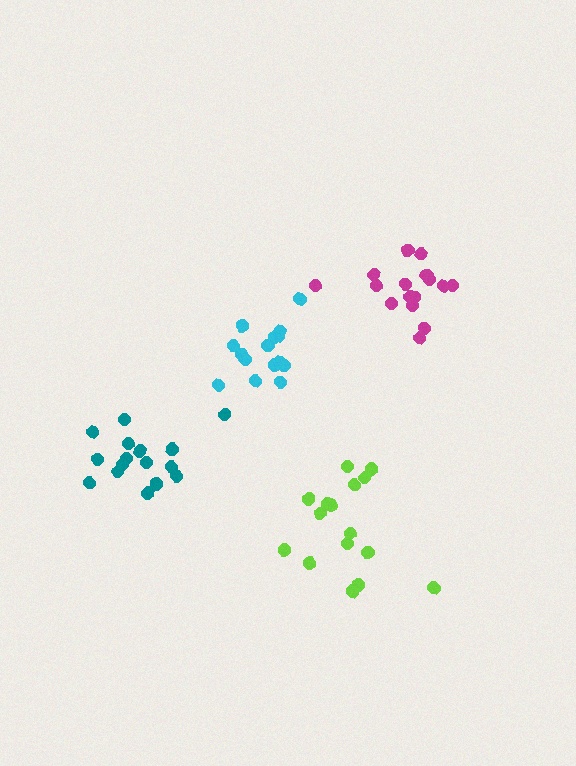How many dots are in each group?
Group 1: 15 dots, Group 2: 16 dots, Group 3: 16 dots, Group 4: 16 dots (63 total).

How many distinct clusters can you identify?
There are 4 distinct clusters.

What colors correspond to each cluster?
The clusters are colored: cyan, lime, teal, magenta.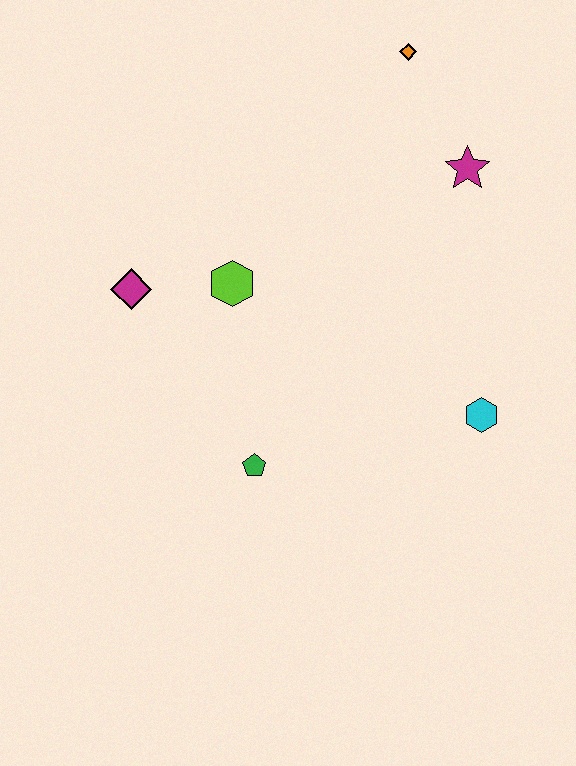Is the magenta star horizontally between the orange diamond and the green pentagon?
No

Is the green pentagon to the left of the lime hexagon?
No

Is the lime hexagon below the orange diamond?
Yes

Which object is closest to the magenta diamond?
The lime hexagon is closest to the magenta diamond.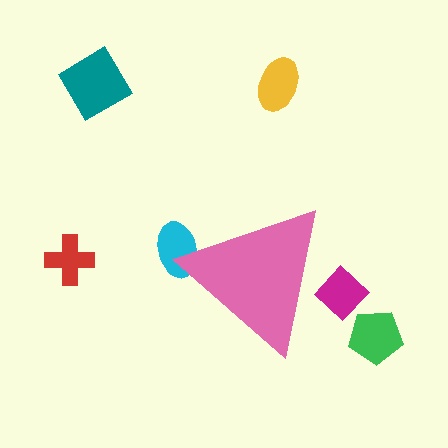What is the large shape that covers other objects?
A pink triangle.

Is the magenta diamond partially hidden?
Yes, the magenta diamond is partially hidden behind the pink triangle.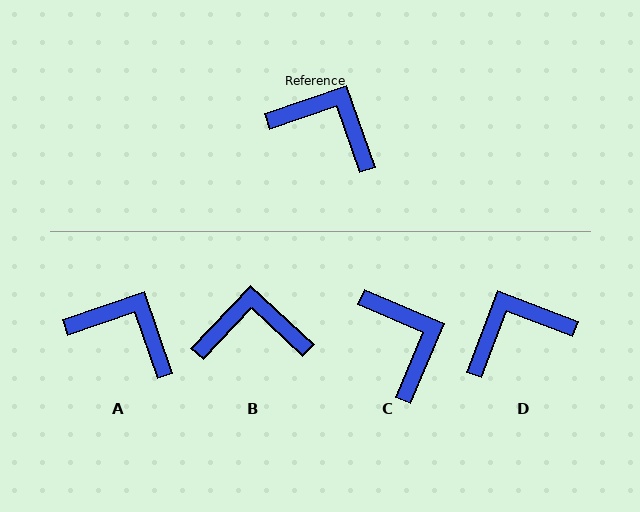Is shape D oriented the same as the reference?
No, it is off by about 50 degrees.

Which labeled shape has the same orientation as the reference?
A.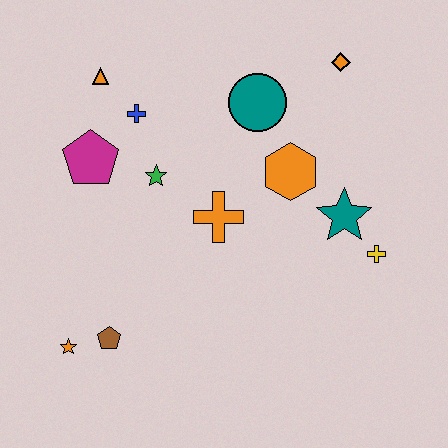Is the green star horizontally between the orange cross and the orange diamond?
No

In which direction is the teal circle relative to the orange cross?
The teal circle is above the orange cross.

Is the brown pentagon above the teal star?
No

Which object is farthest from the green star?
The yellow cross is farthest from the green star.